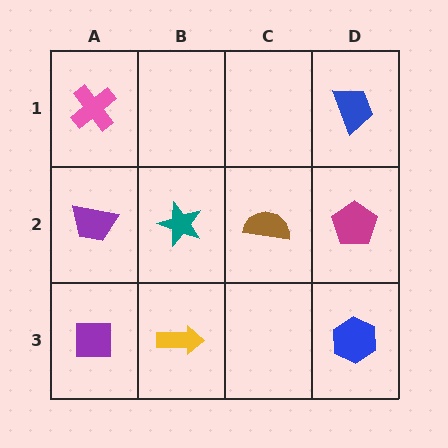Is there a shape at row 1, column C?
No, that cell is empty.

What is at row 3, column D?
A blue hexagon.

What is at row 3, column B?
A yellow arrow.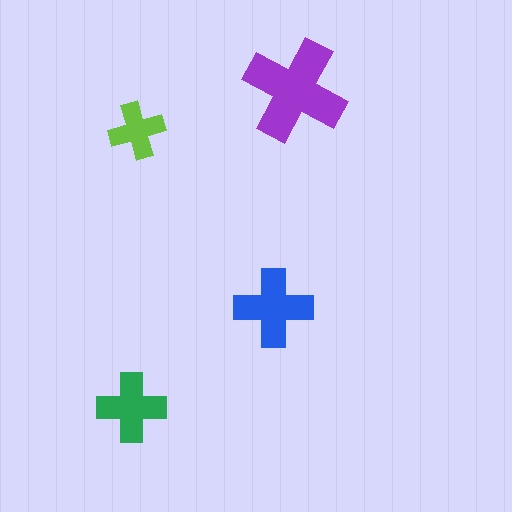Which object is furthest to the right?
The purple cross is rightmost.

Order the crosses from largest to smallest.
the purple one, the blue one, the green one, the lime one.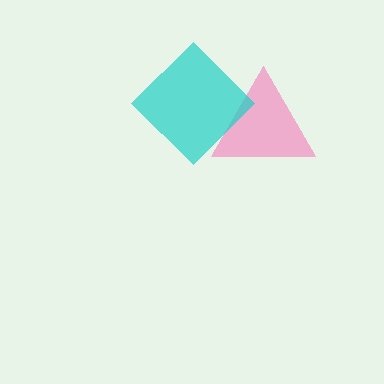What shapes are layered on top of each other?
The layered shapes are: a pink triangle, a cyan diamond.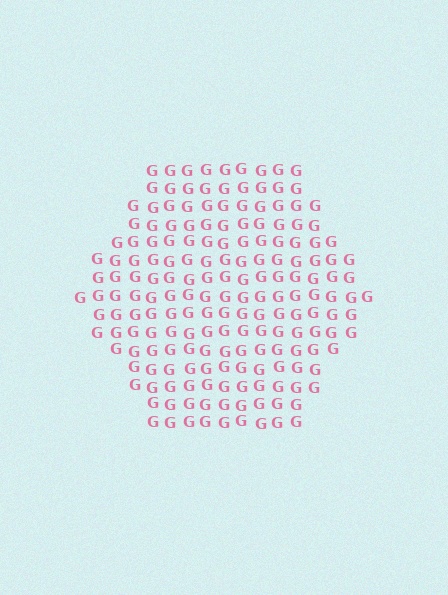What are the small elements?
The small elements are letter G's.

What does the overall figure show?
The overall figure shows a hexagon.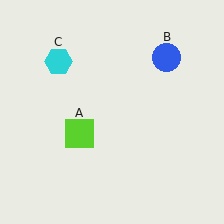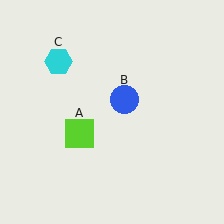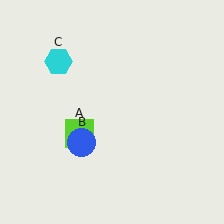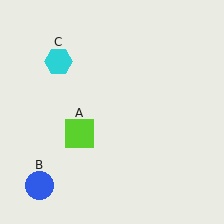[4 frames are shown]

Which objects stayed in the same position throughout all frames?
Lime square (object A) and cyan hexagon (object C) remained stationary.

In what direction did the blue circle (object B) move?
The blue circle (object B) moved down and to the left.